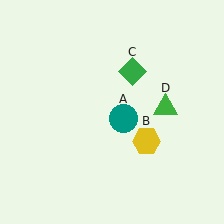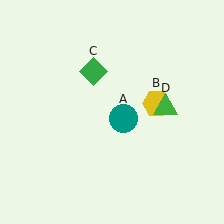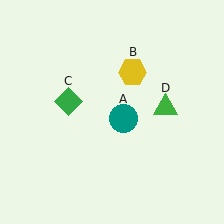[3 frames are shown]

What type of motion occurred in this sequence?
The yellow hexagon (object B), green diamond (object C) rotated counterclockwise around the center of the scene.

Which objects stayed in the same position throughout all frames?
Teal circle (object A) and green triangle (object D) remained stationary.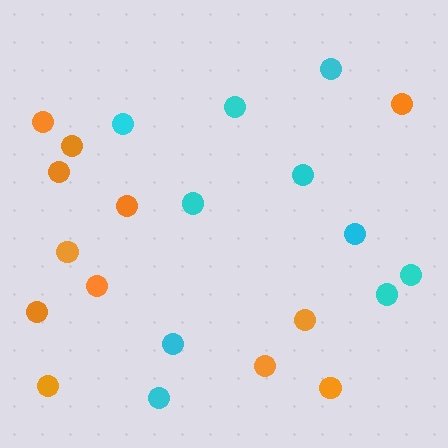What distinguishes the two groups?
There are 2 groups: one group of cyan circles (10) and one group of orange circles (12).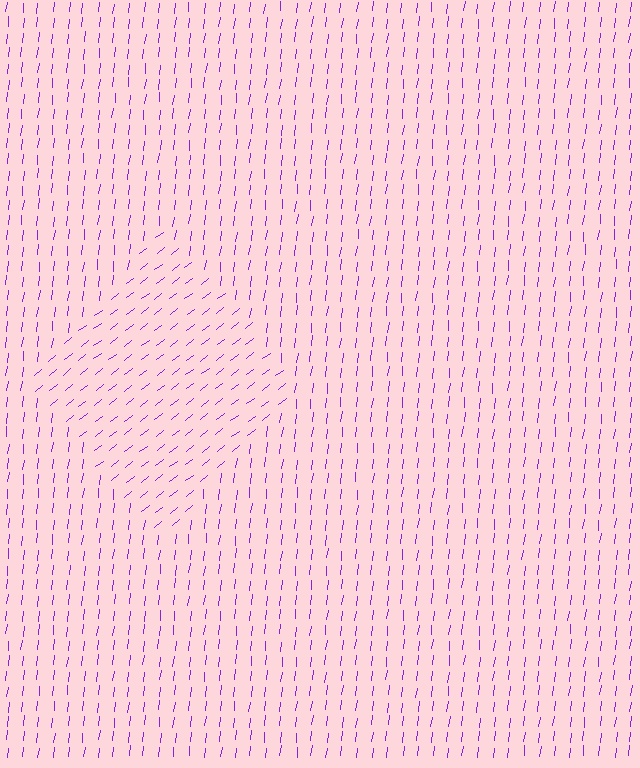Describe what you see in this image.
The image is filled with small purple line segments. A diamond region in the image has lines oriented differently from the surrounding lines, creating a visible texture boundary.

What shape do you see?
I see a diamond.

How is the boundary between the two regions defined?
The boundary is defined purely by a change in line orientation (approximately 45 degrees difference). All lines are the same color and thickness.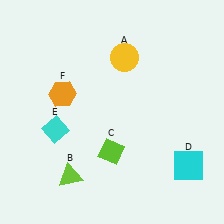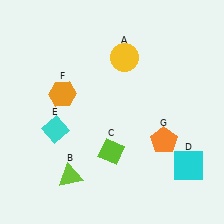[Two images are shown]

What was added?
An orange pentagon (G) was added in Image 2.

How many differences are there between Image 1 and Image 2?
There is 1 difference between the two images.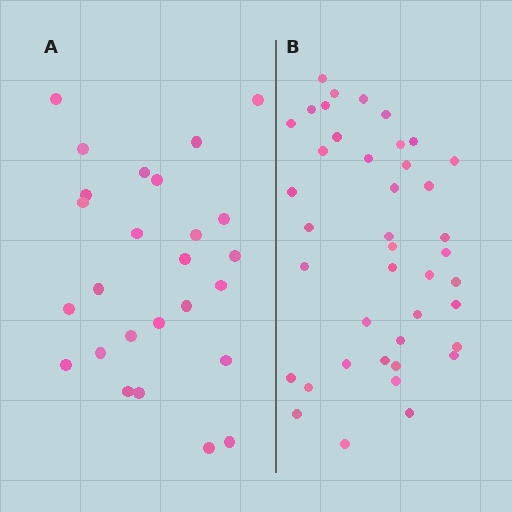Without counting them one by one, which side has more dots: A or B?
Region B (the right region) has more dots.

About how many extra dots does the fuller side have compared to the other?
Region B has approximately 15 more dots than region A.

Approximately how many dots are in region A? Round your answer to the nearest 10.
About 30 dots. (The exact count is 26, which rounds to 30.)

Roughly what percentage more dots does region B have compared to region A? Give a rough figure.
About 60% more.